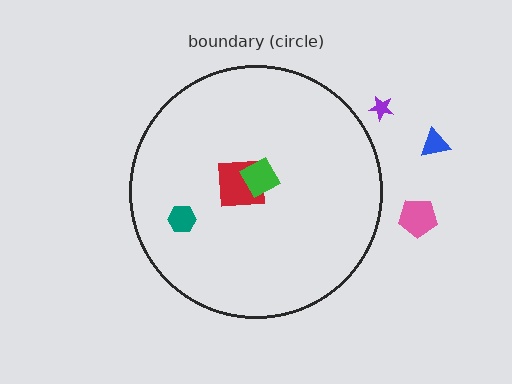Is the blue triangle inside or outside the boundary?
Outside.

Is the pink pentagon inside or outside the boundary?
Outside.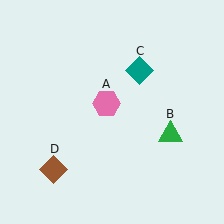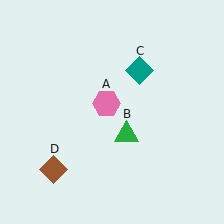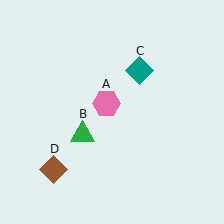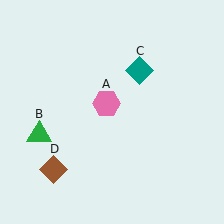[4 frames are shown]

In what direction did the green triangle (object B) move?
The green triangle (object B) moved left.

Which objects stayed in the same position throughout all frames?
Pink hexagon (object A) and teal diamond (object C) and brown diamond (object D) remained stationary.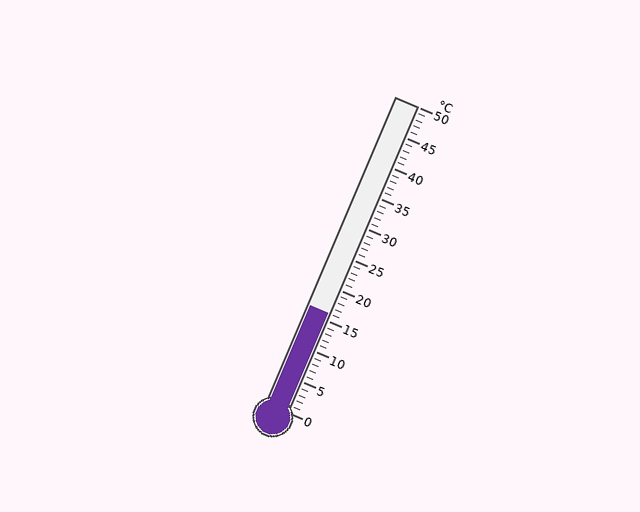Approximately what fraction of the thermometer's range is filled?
The thermometer is filled to approximately 30% of its range.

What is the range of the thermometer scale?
The thermometer scale ranges from 0°C to 50°C.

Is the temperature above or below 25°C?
The temperature is below 25°C.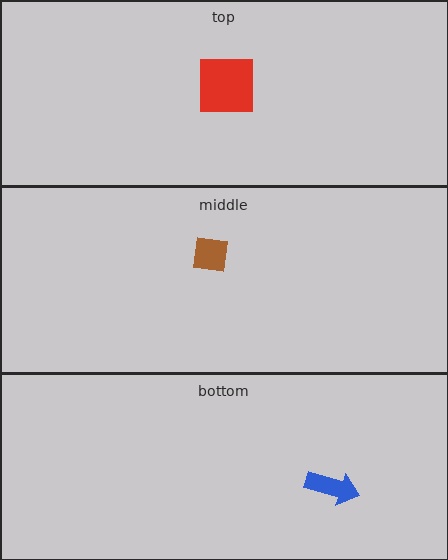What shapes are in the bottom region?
The blue arrow.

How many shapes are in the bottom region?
1.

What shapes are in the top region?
The red square.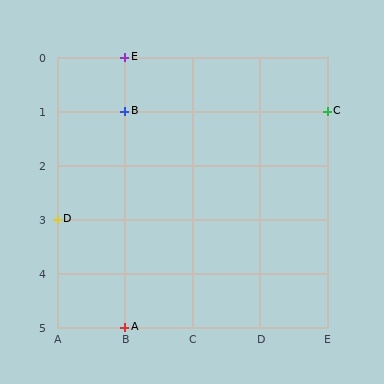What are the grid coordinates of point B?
Point B is at grid coordinates (B, 1).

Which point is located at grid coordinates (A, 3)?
Point D is at (A, 3).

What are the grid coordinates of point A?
Point A is at grid coordinates (B, 5).